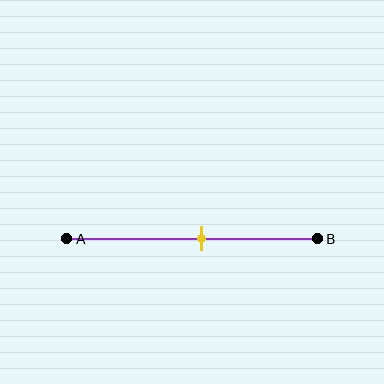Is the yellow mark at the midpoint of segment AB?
No, the mark is at about 55% from A, not at the 50% midpoint.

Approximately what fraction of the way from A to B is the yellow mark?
The yellow mark is approximately 55% of the way from A to B.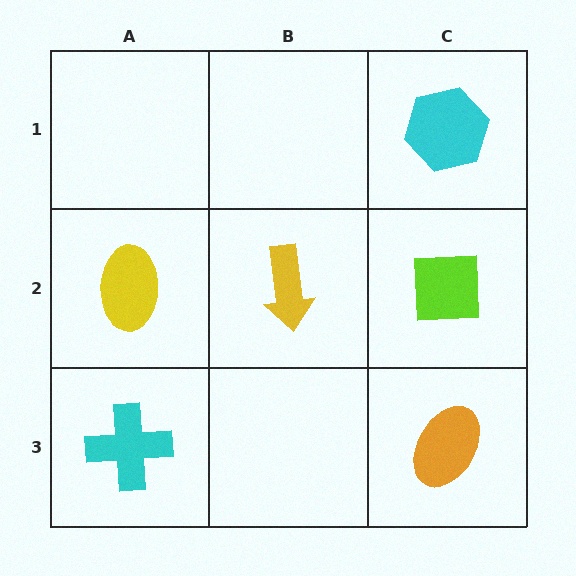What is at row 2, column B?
A yellow arrow.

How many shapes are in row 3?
2 shapes.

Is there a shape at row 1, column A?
No, that cell is empty.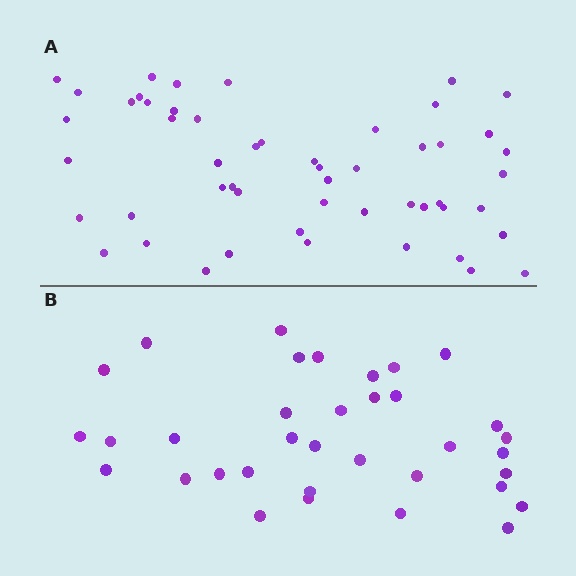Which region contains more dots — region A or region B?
Region A (the top region) has more dots.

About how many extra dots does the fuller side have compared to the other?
Region A has approximately 15 more dots than region B.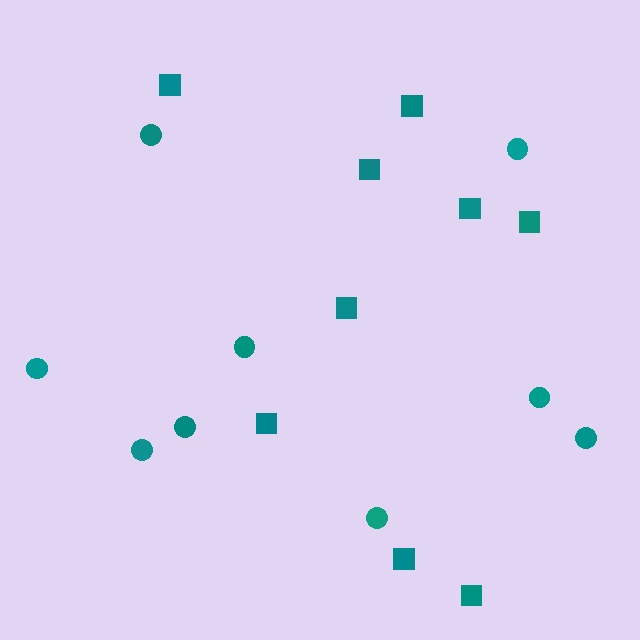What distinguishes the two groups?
There are 2 groups: one group of squares (9) and one group of circles (9).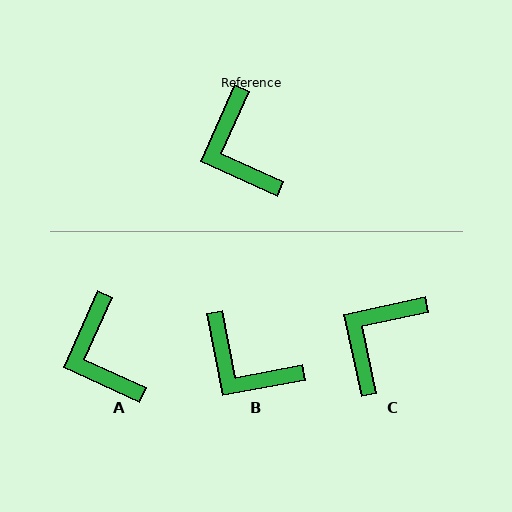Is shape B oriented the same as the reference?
No, it is off by about 35 degrees.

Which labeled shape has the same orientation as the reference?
A.